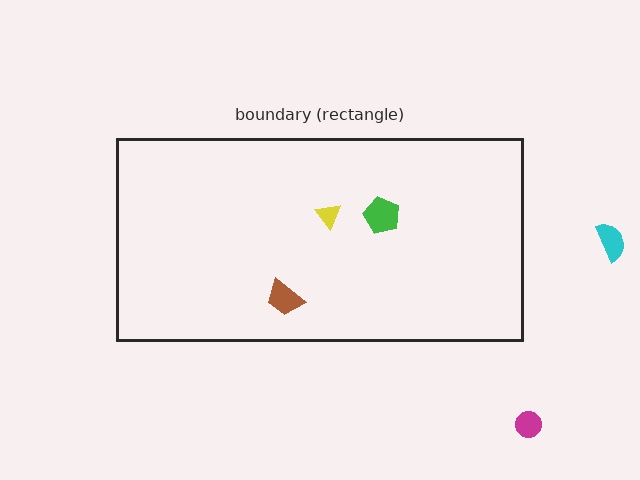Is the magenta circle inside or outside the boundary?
Outside.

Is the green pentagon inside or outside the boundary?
Inside.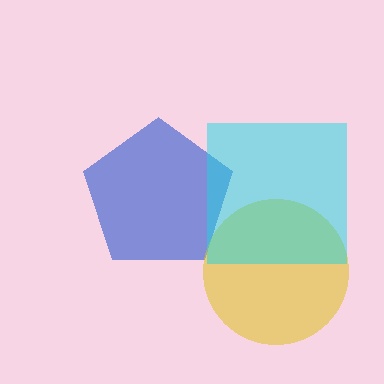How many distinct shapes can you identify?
There are 3 distinct shapes: a blue pentagon, a yellow circle, a cyan square.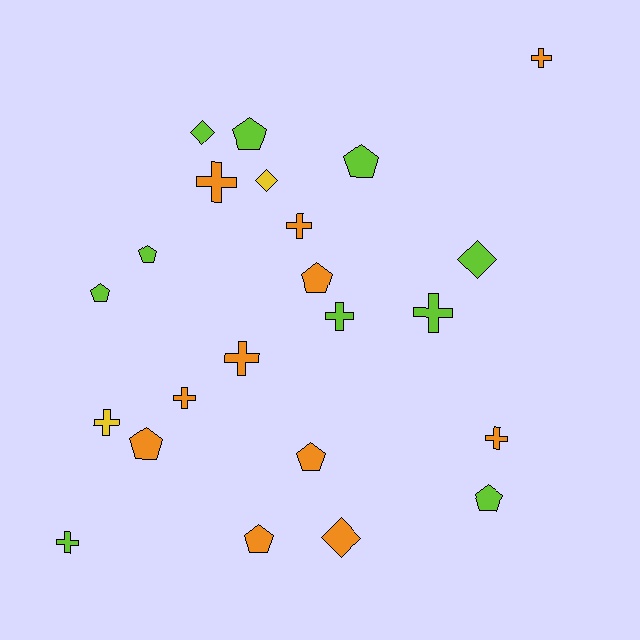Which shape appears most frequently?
Cross, with 10 objects.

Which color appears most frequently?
Orange, with 11 objects.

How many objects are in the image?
There are 23 objects.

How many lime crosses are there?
There are 3 lime crosses.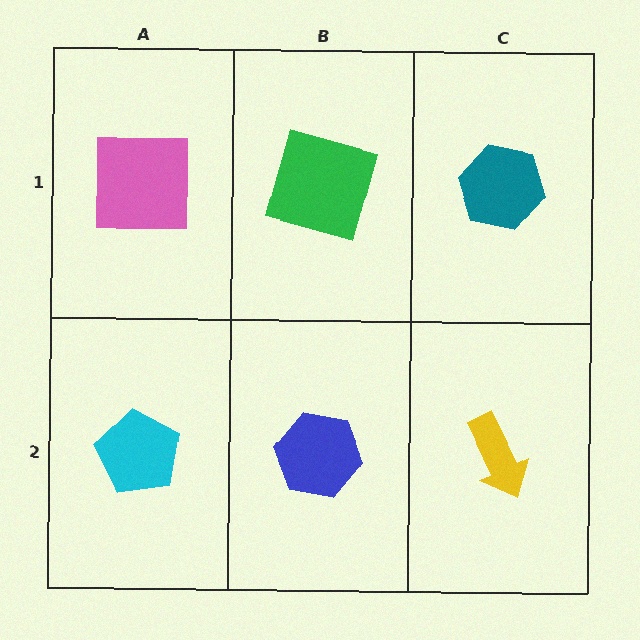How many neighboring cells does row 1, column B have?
3.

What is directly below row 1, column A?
A cyan pentagon.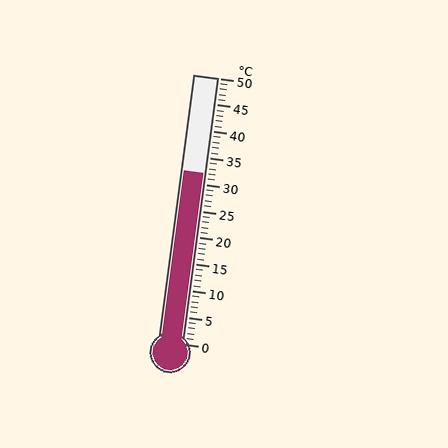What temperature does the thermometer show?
The thermometer shows approximately 32°C.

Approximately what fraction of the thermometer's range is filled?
The thermometer is filled to approximately 65% of its range.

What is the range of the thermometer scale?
The thermometer scale ranges from 0°C to 50°C.